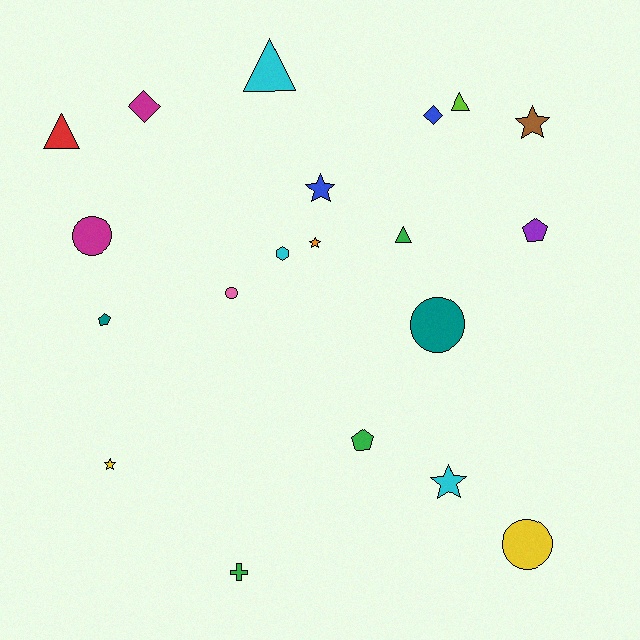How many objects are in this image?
There are 20 objects.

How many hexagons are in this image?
There is 1 hexagon.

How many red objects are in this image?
There is 1 red object.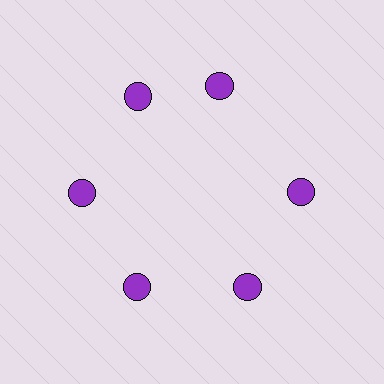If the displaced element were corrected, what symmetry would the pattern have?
It would have 6-fold rotational symmetry — the pattern would map onto itself every 60 degrees.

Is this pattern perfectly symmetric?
No. The 6 purple circles are arranged in a ring, but one element near the 1 o'clock position is rotated out of alignment along the ring, breaking the 6-fold rotational symmetry.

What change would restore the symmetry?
The symmetry would be restored by rotating it back into even spacing with its neighbors so that all 6 circles sit at equal angles and equal distance from the center.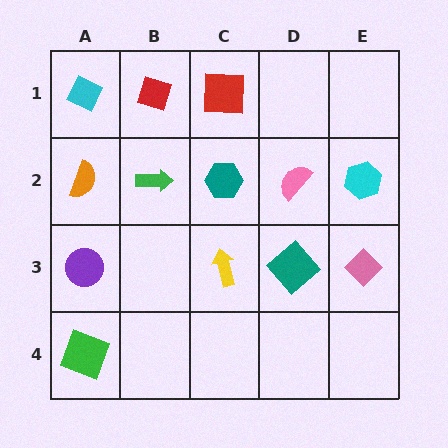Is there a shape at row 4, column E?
No, that cell is empty.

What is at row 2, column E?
A cyan hexagon.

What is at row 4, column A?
A green square.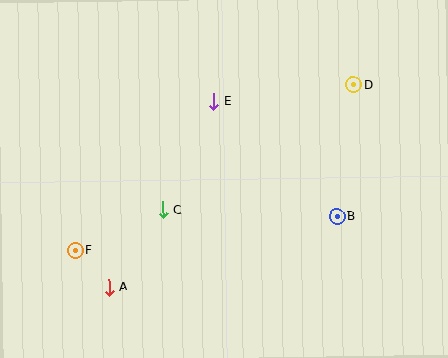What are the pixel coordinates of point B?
Point B is at (337, 217).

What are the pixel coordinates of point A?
Point A is at (109, 287).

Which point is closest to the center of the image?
Point C at (163, 210) is closest to the center.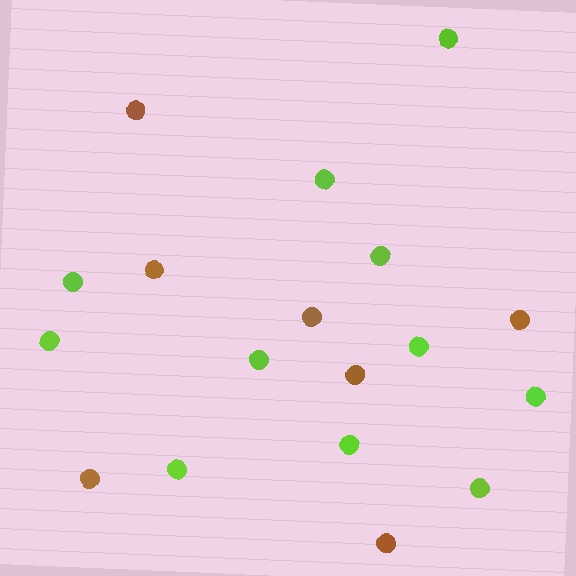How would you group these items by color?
There are 2 groups: one group of lime circles (11) and one group of brown circles (7).